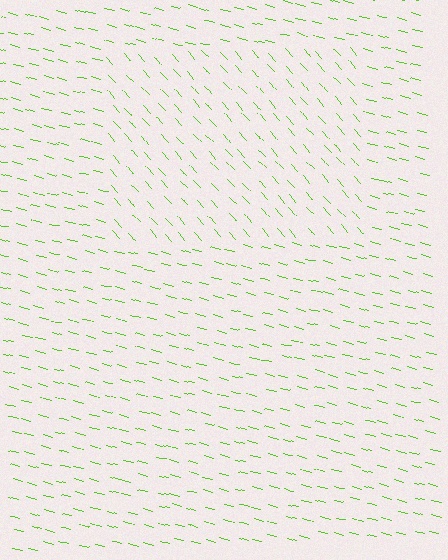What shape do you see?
I see a rectangle.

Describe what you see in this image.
The image is filled with small lime line segments. A rectangle region in the image has lines oriented differently from the surrounding lines, creating a visible texture boundary.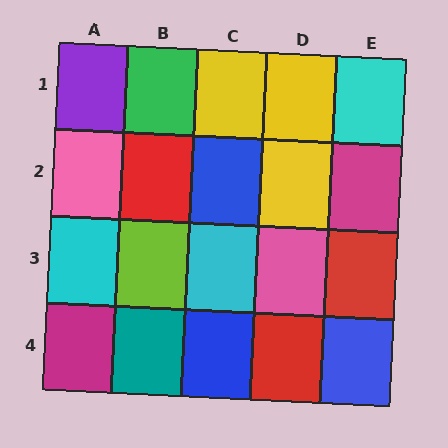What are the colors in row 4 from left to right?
Magenta, teal, blue, red, blue.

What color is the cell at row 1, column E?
Cyan.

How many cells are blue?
3 cells are blue.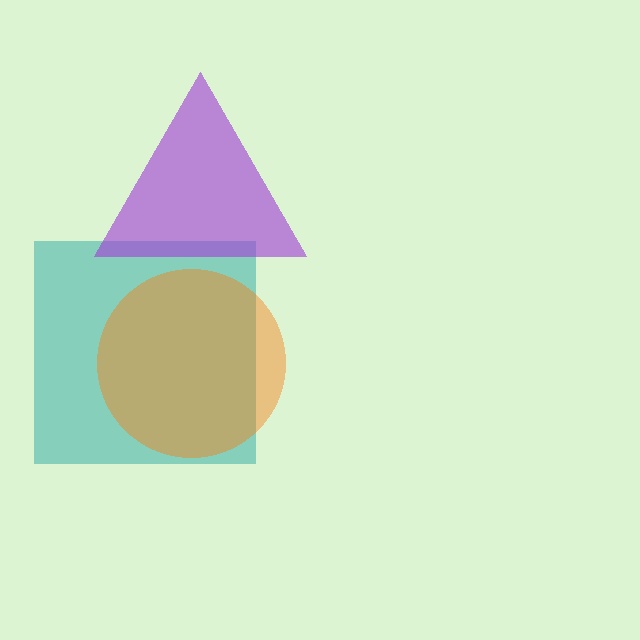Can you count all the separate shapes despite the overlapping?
Yes, there are 3 separate shapes.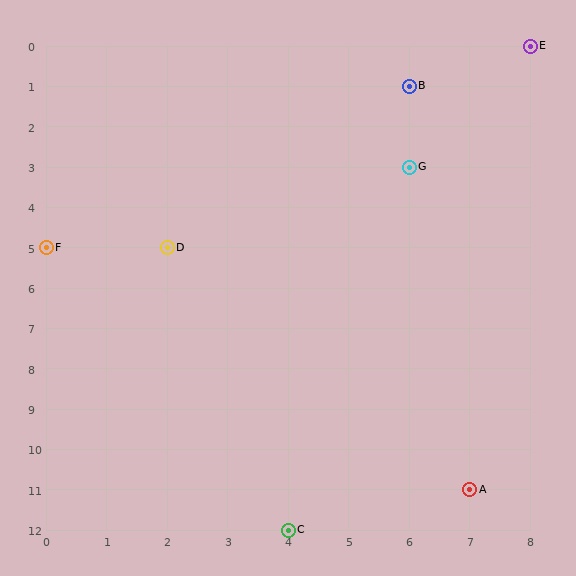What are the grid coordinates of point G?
Point G is at grid coordinates (6, 3).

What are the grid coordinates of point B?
Point B is at grid coordinates (6, 1).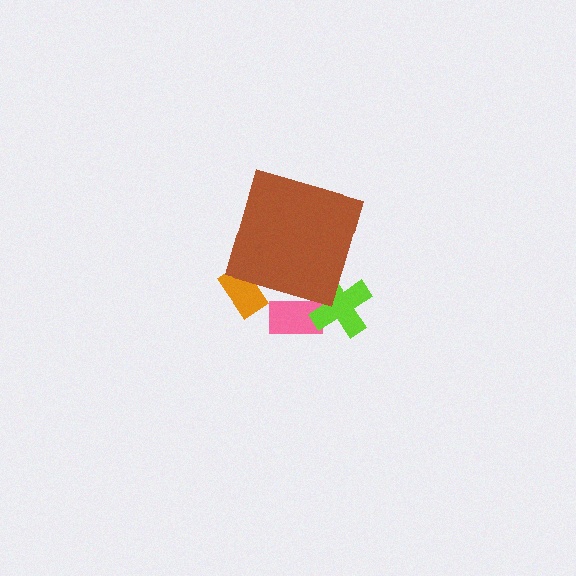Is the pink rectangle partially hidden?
Yes, the pink rectangle is partially hidden behind the brown diamond.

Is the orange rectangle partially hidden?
Yes, the orange rectangle is partially hidden behind the brown diamond.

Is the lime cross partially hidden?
Yes, the lime cross is partially hidden behind the brown diamond.